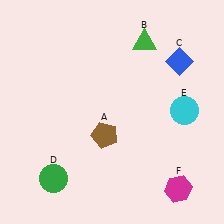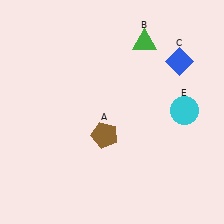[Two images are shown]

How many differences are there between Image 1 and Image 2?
There are 2 differences between the two images.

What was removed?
The magenta hexagon (F), the green circle (D) were removed in Image 2.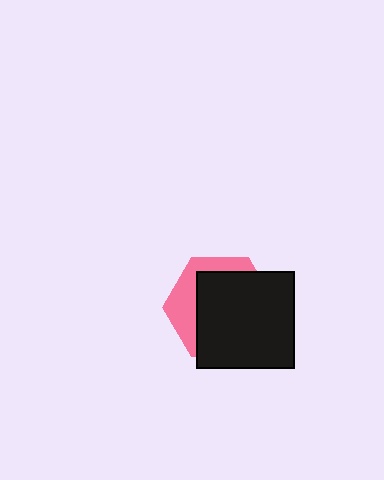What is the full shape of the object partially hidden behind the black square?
The partially hidden object is a pink hexagon.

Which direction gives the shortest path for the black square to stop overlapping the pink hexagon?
Moving toward the lower-right gives the shortest separation.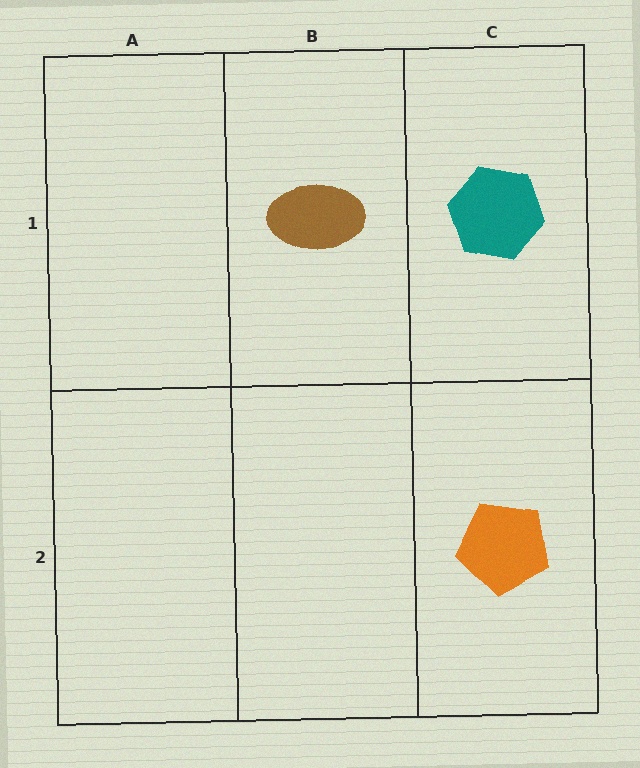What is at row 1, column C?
A teal hexagon.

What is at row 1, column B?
A brown ellipse.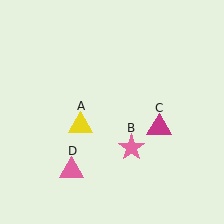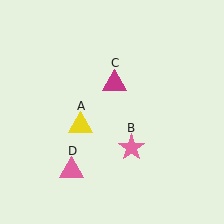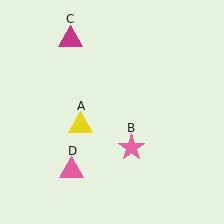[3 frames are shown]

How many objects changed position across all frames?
1 object changed position: magenta triangle (object C).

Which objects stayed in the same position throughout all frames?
Yellow triangle (object A) and pink star (object B) and pink triangle (object D) remained stationary.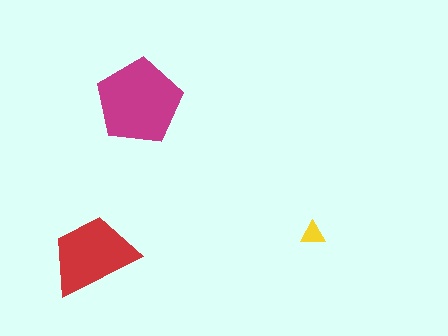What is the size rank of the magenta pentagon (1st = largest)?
1st.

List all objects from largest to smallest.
The magenta pentagon, the red trapezoid, the yellow triangle.